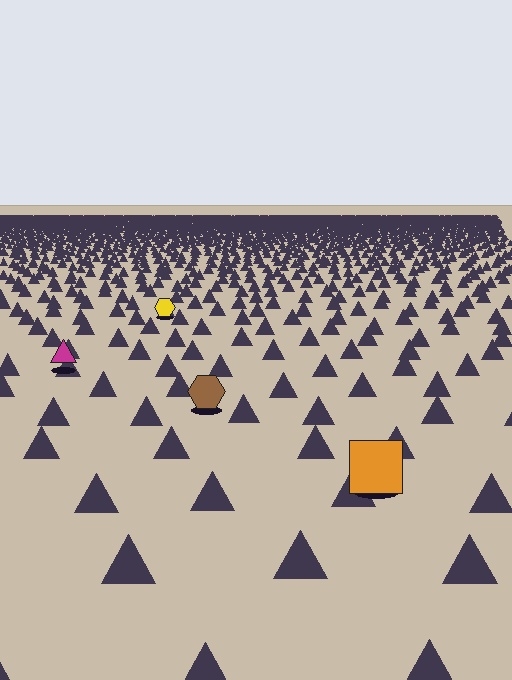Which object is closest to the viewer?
The orange square is closest. The texture marks near it are larger and more spread out.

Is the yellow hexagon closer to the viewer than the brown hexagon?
No. The brown hexagon is closer — you can tell from the texture gradient: the ground texture is coarser near it.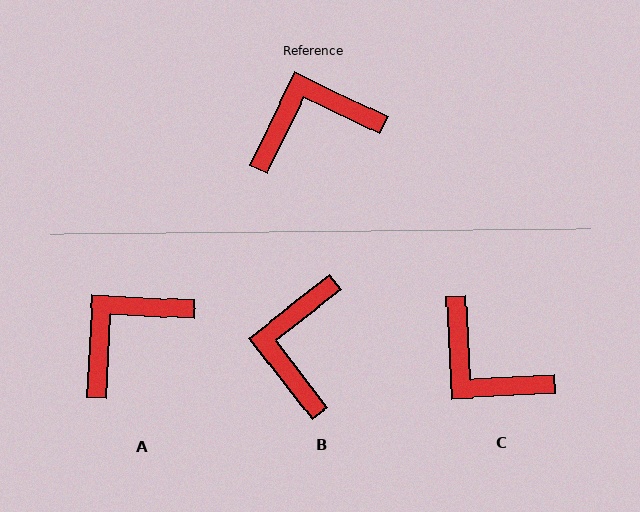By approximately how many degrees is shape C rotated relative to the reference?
Approximately 119 degrees counter-clockwise.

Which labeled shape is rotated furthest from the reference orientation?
C, about 119 degrees away.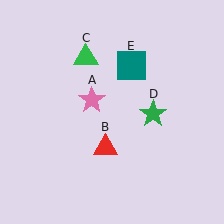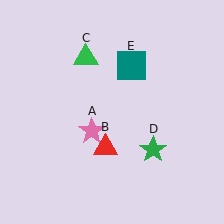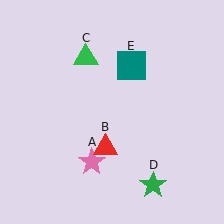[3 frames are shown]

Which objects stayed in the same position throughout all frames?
Red triangle (object B) and green triangle (object C) and teal square (object E) remained stationary.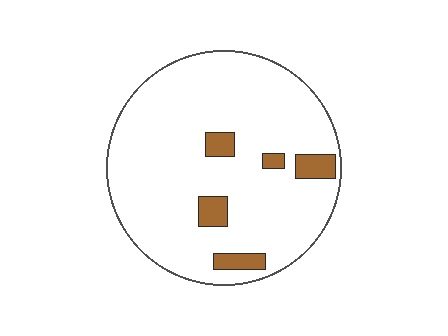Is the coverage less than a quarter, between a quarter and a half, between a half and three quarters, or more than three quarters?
Less than a quarter.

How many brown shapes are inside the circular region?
5.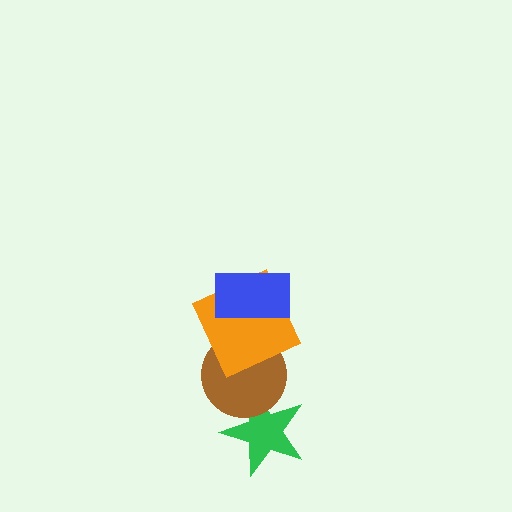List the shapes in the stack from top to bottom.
From top to bottom: the blue rectangle, the orange square, the brown circle, the green star.